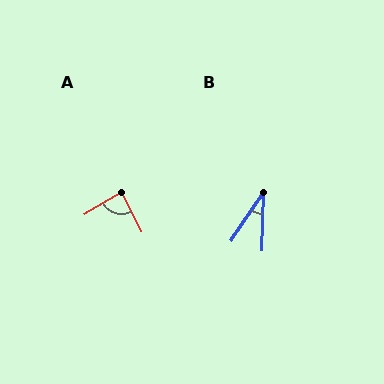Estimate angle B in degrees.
Approximately 32 degrees.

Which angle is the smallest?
B, at approximately 32 degrees.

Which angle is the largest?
A, at approximately 85 degrees.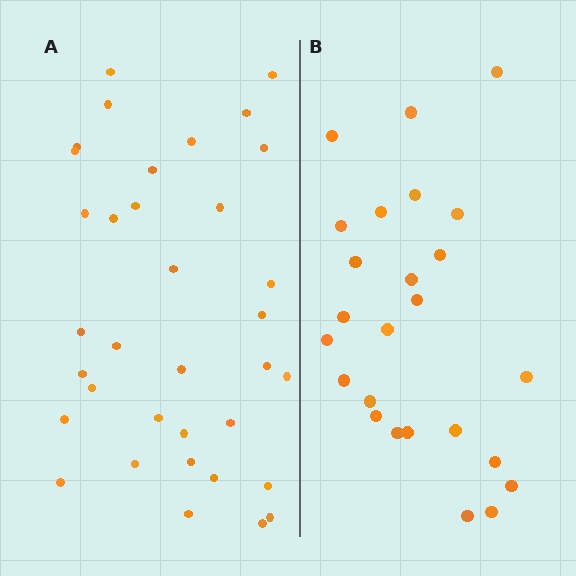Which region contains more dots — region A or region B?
Region A (the left region) has more dots.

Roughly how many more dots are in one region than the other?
Region A has roughly 10 or so more dots than region B.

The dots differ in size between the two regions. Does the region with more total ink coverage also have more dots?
No. Region B has more total ink coverage because its dots are larger, but region A actually contains more individual dots. Total area can be misleading — the number of items is what matters here.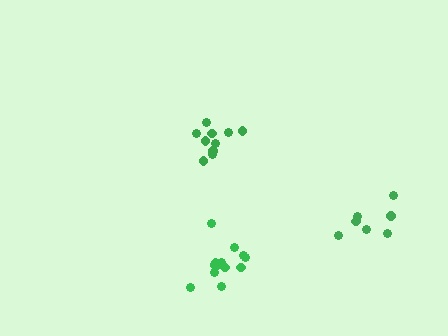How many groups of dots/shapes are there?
There are 3 groups.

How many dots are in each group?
Group 1: 13 dots, Group 2: 7 dots, Group 3: 10 dots (30 total).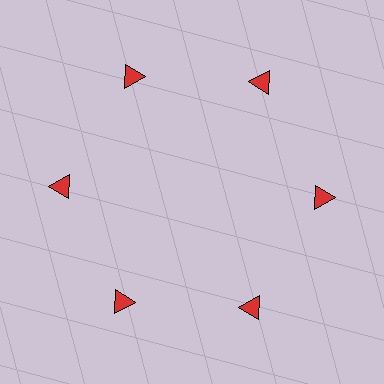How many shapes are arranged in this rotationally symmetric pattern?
There are 6 shapes, arranged in 6 groups of 1.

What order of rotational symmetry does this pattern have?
This pattern has 6-fold rotational symmetry.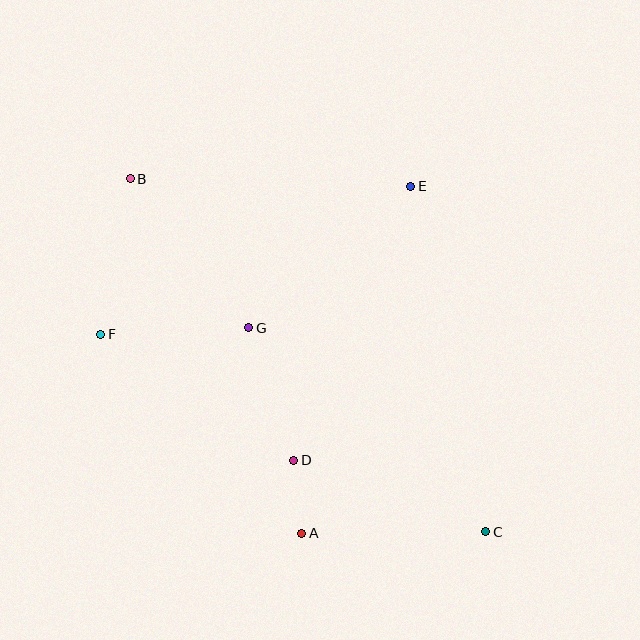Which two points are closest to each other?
Points A and D are closest to each other.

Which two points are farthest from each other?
Points B and C are farthest from each other.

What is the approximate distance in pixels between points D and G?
The distance between D and G is approximately 140 pixels.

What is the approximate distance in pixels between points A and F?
The distance between A and F is approximately 283 pixels.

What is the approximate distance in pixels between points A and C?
The distance between A and C is approximately 184 pixels.